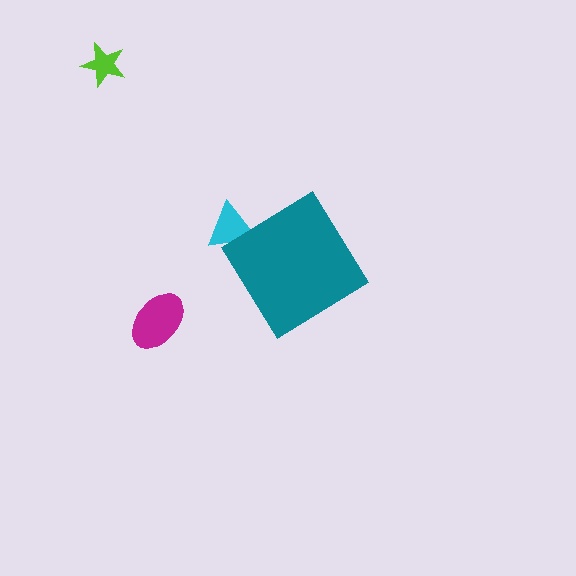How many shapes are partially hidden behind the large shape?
1 shape is partially hidden.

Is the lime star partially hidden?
No, the lime star is fully visible.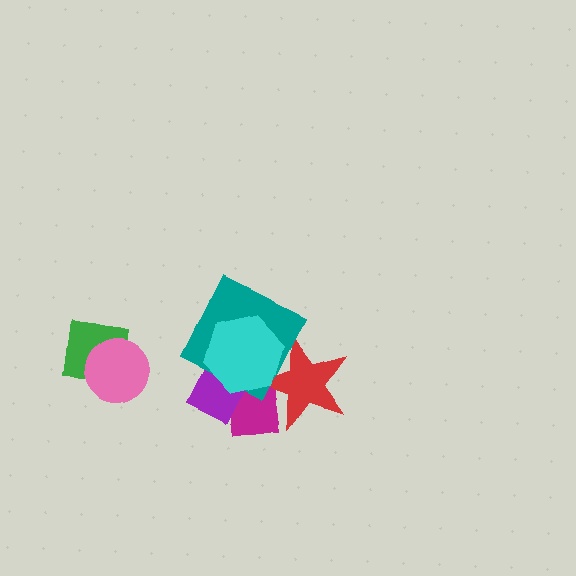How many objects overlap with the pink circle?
1 object overlaps with the pink circle.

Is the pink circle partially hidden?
No, no other shape covers it.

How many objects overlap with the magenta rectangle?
4 objects overlap with the magenta rectangle.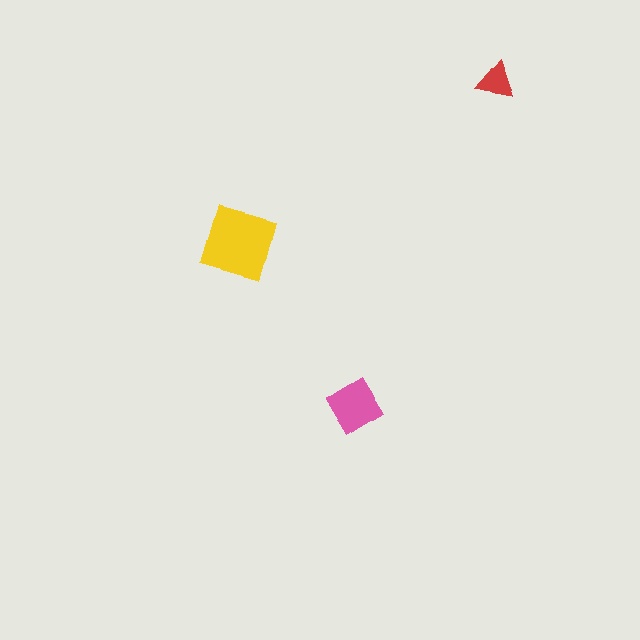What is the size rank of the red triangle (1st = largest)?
3rd.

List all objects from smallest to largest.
The red triangle, the pink diamond, the yellow square.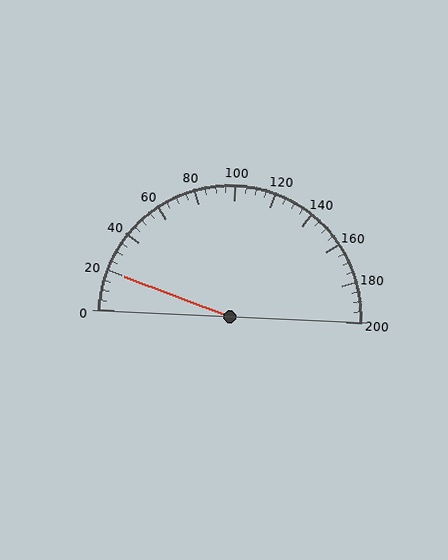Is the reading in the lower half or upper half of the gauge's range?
The reading is in the lower half of the range (0 to 200).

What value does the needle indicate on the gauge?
The needle indicates approximately 20.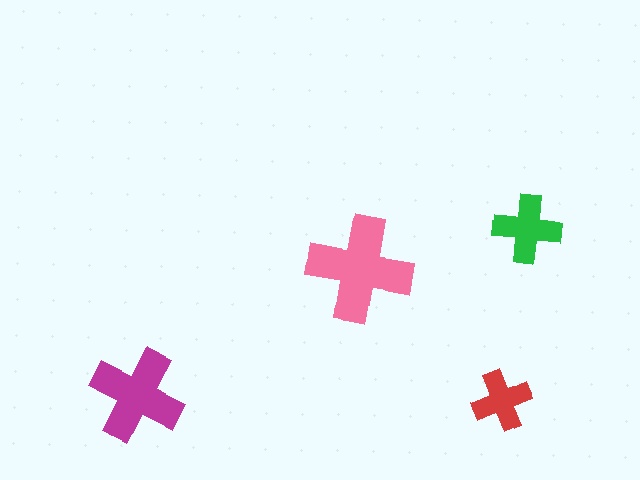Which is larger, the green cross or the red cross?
The green one.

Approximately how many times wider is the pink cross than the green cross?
About 1.5 times wider.